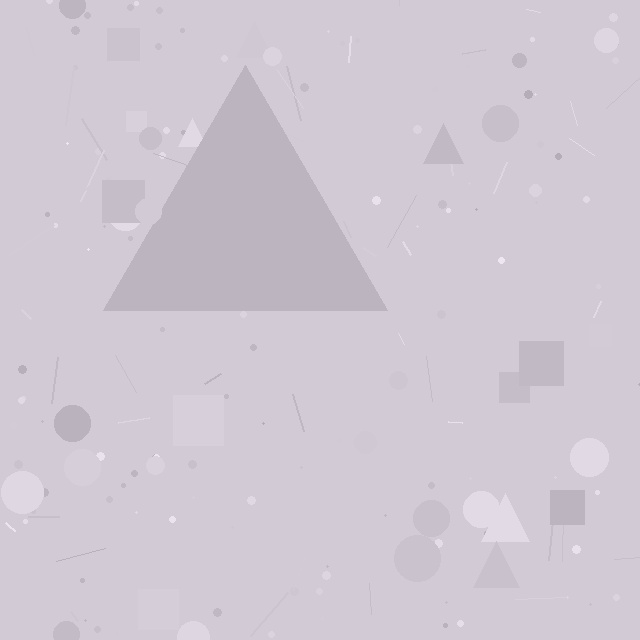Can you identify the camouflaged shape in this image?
The camouflaged shape is a triangle.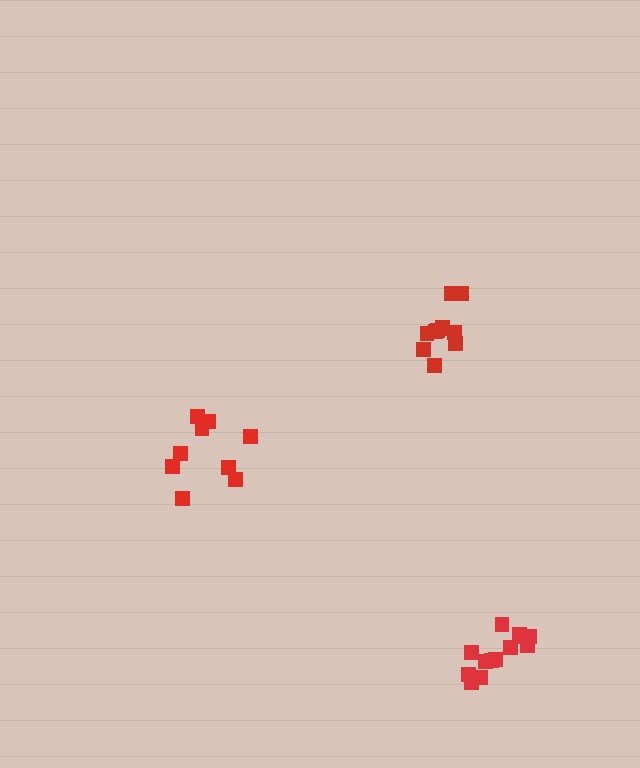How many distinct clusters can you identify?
There are 3 distinct clusters.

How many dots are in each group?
Group 1: 11 dots, Group 2: 9 dots, Group 3: 13 dots (33 total).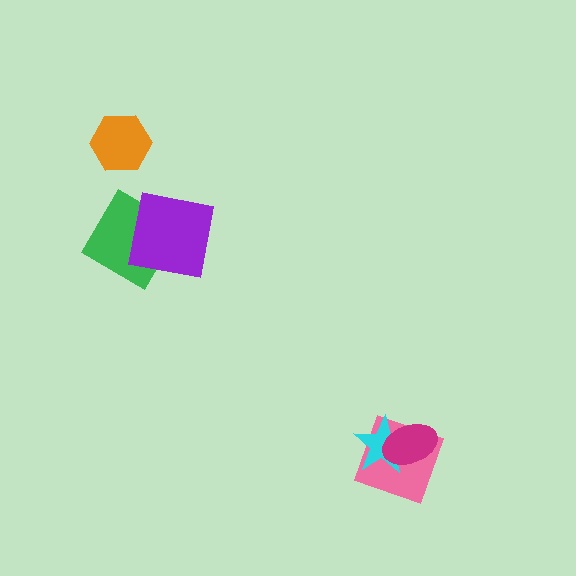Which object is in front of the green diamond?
The purple square is in front of the green diamond.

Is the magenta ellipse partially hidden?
No, no other shape covers it.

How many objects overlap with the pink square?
2 objects overlap with the pink square.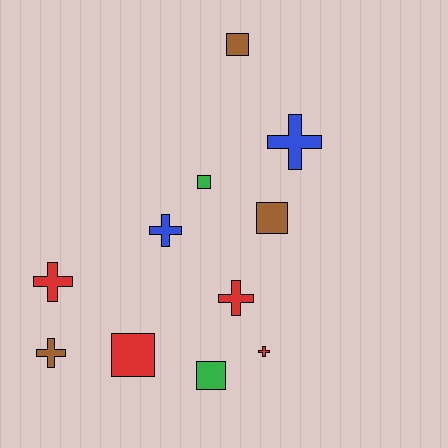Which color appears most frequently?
Red, with 4 objects.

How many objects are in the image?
There are 11 objects.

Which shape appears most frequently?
Cross, with 6 objects.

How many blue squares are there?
There are no blue squares.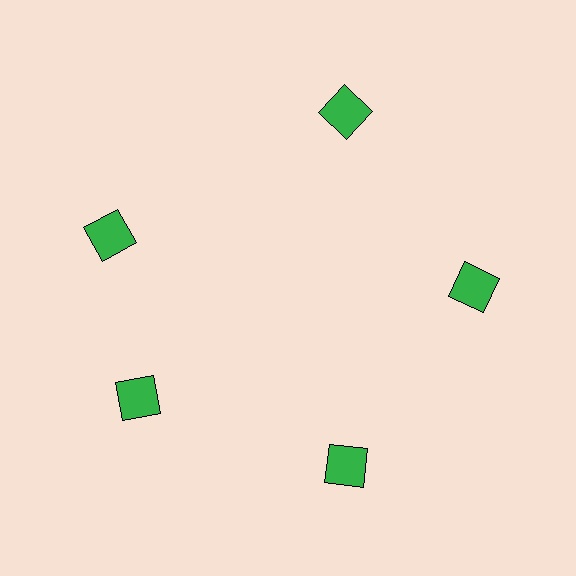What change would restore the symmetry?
The symmetry would be restored by rotating it back into even spacing with its neighbors so that all 5 squares sit at equal angles and equal distance from the center.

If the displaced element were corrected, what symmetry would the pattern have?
It would have 5-fold rotational symmetry — the pattern would map onto itself every 72 degrees.